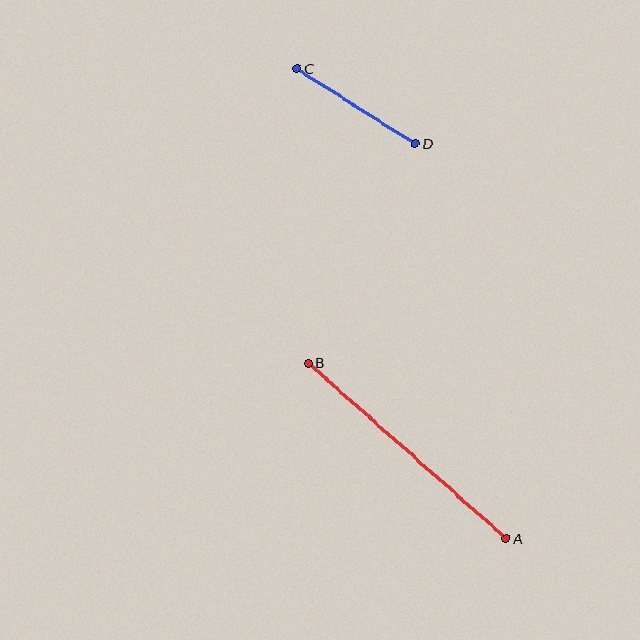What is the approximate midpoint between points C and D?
The midpoint is at approximately (356, 106) pixels.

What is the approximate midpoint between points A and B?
The midpoint is at approximately (407, 451) pixels.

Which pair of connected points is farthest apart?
Points A and B are farthest apart.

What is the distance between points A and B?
The distance is approximately 265 pixels.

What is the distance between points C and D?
The distance is approximately 140 pixels.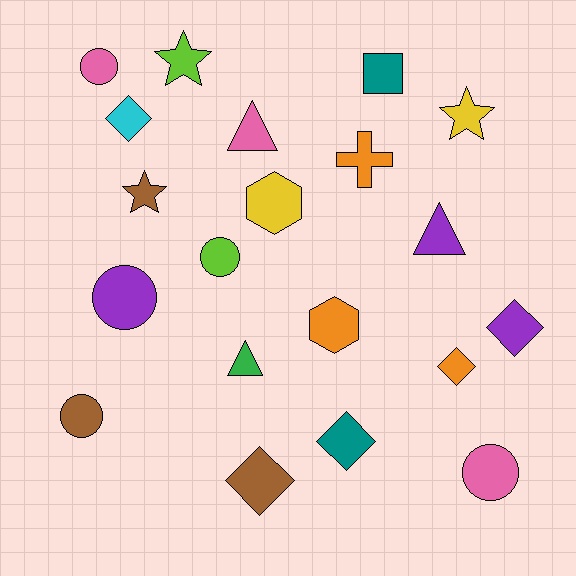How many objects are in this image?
There are 20 objects.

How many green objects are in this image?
There is 1 green object.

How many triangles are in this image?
There are 3 triangles.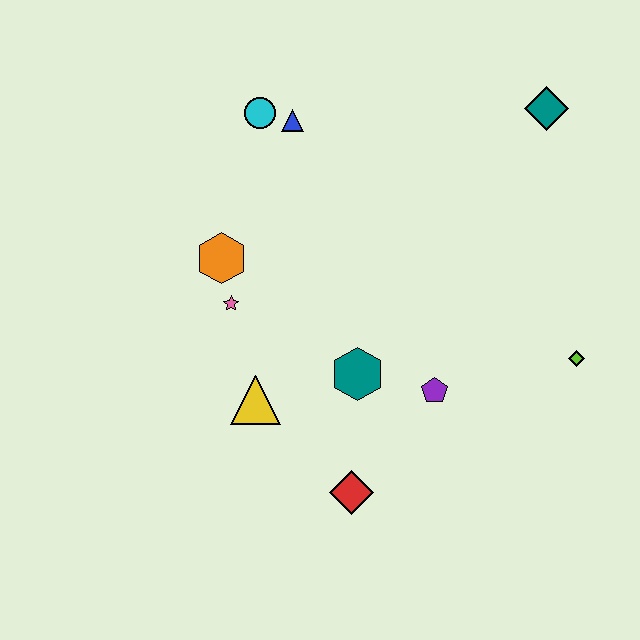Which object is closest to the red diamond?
The teal hexagon is closest to the red diamond.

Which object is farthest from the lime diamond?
The cyan circle is farthest from the lime diamond.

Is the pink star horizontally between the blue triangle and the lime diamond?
No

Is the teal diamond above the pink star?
Yes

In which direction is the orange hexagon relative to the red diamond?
The orange hexagon is above the red diamond.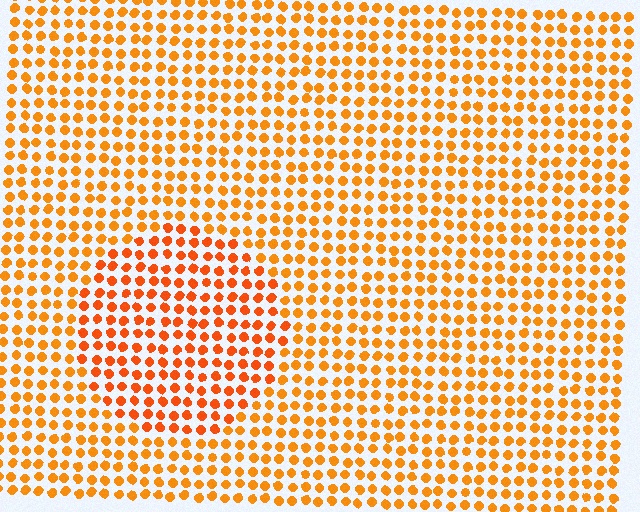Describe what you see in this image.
The image is filled with small orange elements in a uniform arrangement. A circle-shaped region is visible where the elements are tinted to a slightly different hue, forming a subtle color boundary.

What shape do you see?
I see a circle.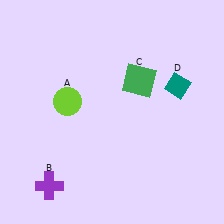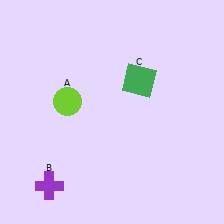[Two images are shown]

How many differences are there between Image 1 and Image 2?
There is 1 difference between the two images.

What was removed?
The teal diamond (D) was removed in Image 2.